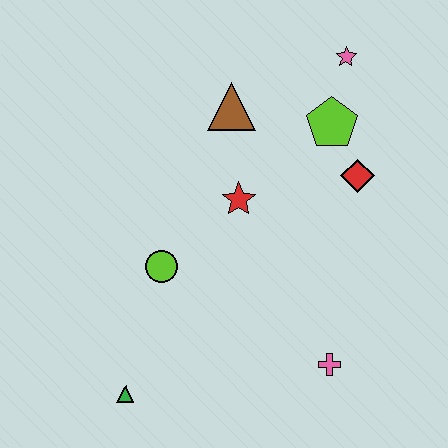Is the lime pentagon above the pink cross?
Yes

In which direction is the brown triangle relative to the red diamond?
The brown triangle is to the left of the red diamond.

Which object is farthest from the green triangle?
The pink star is farthest from the green triangle.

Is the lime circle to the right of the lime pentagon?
No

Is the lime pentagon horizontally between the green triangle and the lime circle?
No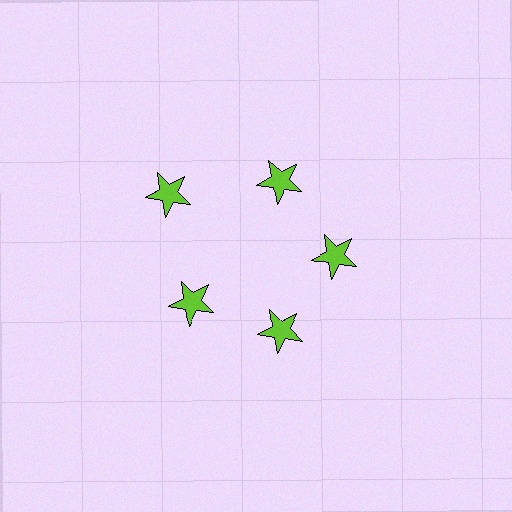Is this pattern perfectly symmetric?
No. The 5 lime stars are arranged in a ring, but one element near the 10 o'clock position is pushed outward from the center, breaking the 5-fold rotational symmetry.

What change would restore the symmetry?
The symmetry would be restored by moving it inward, back onto the ring so that all 5 stars sit at equal angles and equal distance from the center.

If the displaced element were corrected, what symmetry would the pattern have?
It would have 5-fold rotational symmetry — the pattern would map onto itself every 72 degrees.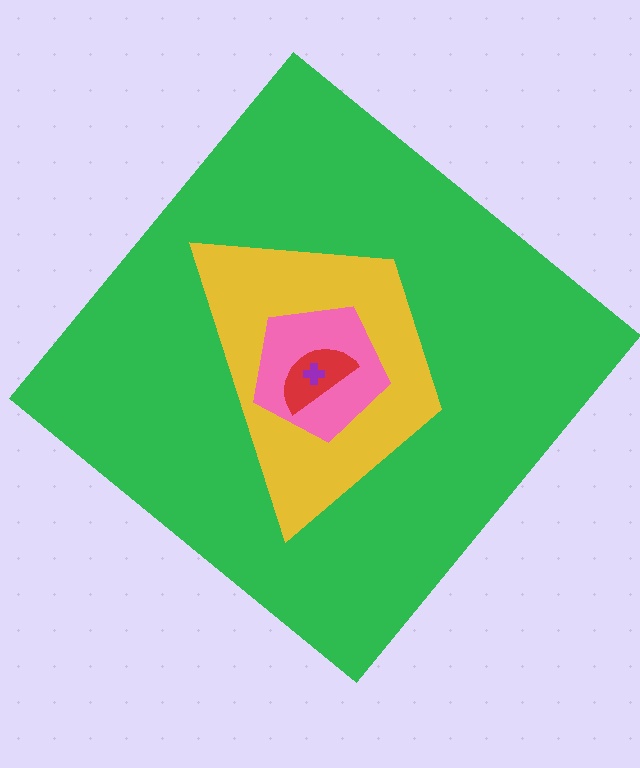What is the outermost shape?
The green diamond.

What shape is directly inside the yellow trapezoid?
The pink pentagon.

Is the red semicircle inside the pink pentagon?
Yes.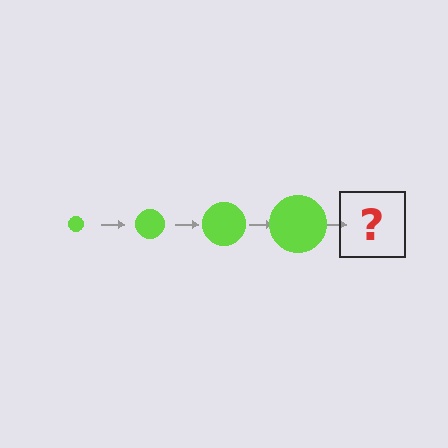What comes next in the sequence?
The next element should be a lime circle, larger than the previous one.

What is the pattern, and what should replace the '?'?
The pattern is that the circle gets progressively larger each step. The '?' should be a lime circle, larger than the previous one.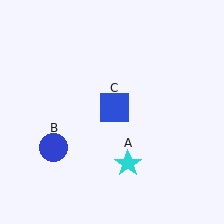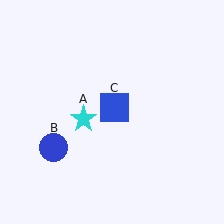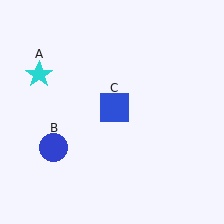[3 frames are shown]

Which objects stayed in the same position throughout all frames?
Blue circle (object B) and blue square (object C) remained stationary.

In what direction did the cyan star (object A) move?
The cyan star (object A) moved up and to the left.